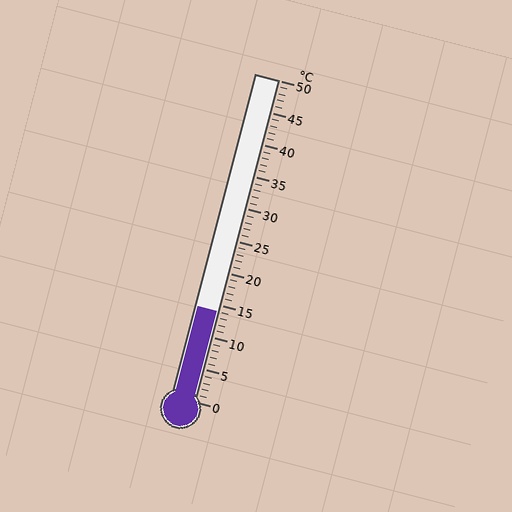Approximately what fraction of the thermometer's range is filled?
The thermometer is filled to approximately 30% of its range.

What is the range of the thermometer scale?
The thermometer scale ranges from 0°C to 50°C.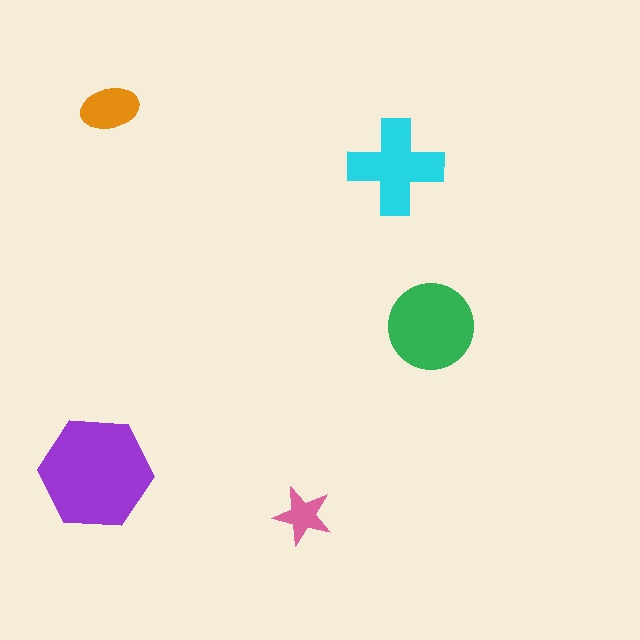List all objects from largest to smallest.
The purple hexagon, the green circle, the cyan cross, the orange ellipse, the pink star.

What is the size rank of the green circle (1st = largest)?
2nd.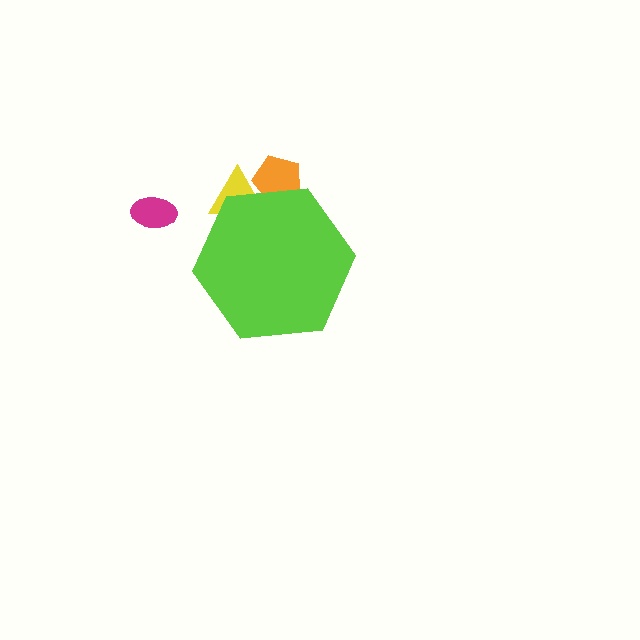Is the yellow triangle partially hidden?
Yes, the yellow triangle is partially hidden behind the lime hexagon.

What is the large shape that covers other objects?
A lime hexagon.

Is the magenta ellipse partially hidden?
No, the magenta ellipse is fully visible.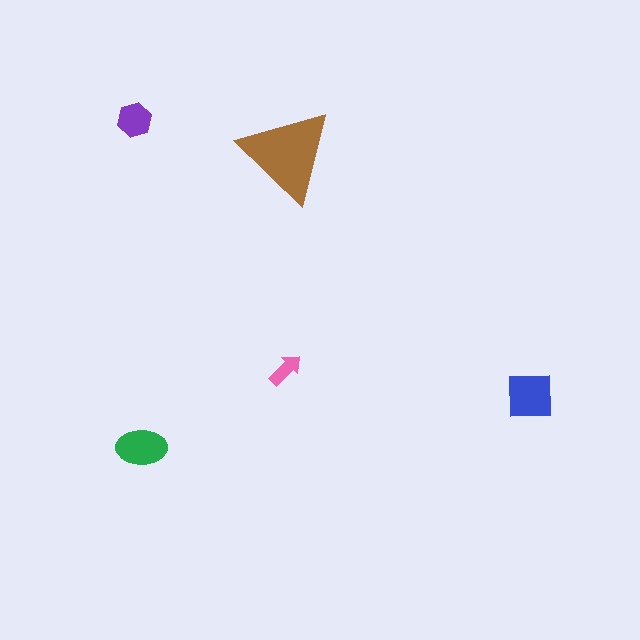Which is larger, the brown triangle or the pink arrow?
The brown triangle.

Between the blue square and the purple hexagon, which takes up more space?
The blue square.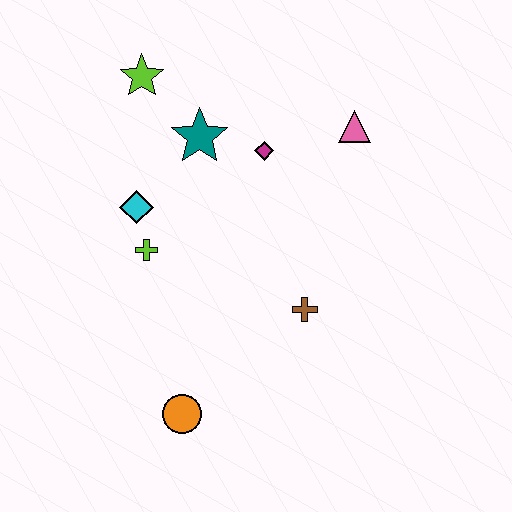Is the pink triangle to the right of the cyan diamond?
Yes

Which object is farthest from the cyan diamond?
The pink triangle is farthest from the cyan diamond.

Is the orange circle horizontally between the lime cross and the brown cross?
Yes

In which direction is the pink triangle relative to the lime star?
The pink triangle is to the right of the lime star.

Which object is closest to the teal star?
The magenta diamond is closest to the teal star.